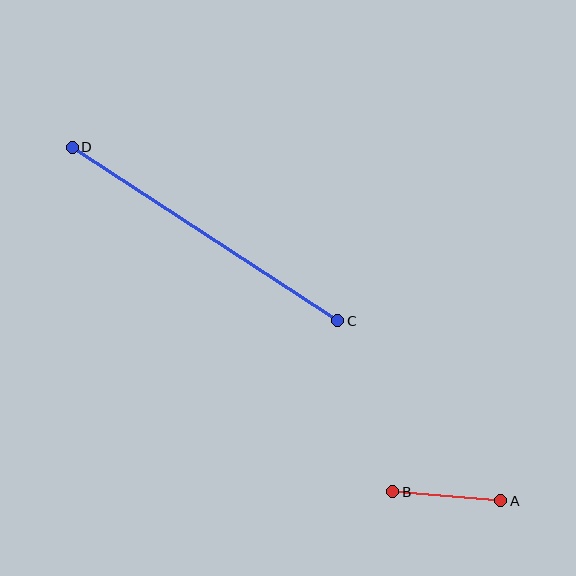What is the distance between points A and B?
The distance is approximately 108 pixels.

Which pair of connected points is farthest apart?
Points C and D are farthest apart.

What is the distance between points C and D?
The distance is approximately 317 pixels.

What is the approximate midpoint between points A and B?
The midpoint is at approximately (447, 496) pixels.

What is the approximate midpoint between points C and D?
The midpoint is at approximately (205, 234) pixels.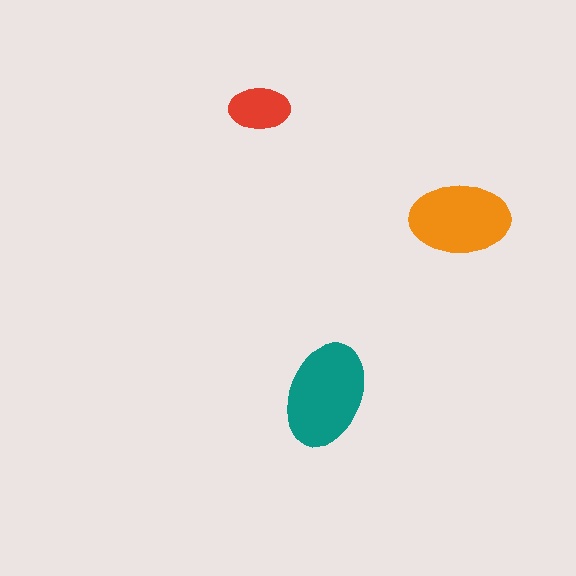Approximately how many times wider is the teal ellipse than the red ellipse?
About 1.5 times wider.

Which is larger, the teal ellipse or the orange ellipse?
The teal one.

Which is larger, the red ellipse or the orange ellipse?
The orange one.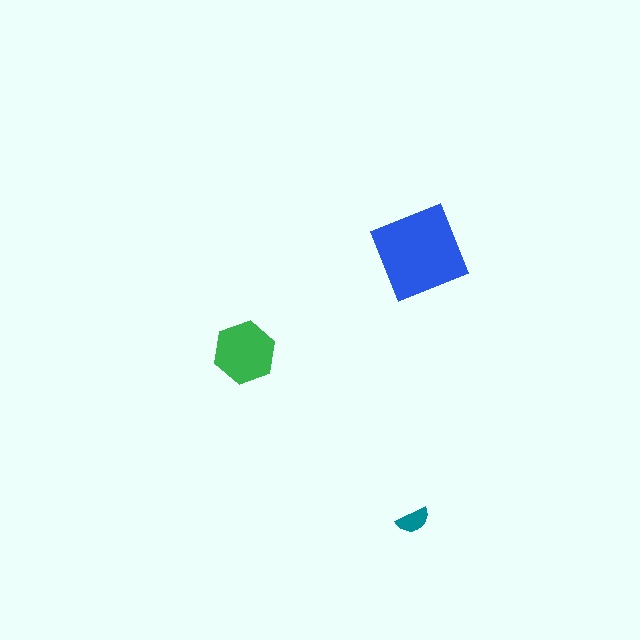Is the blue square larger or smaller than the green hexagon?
Larger.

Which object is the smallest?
The teal semicircle.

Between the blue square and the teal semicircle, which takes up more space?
The blue square.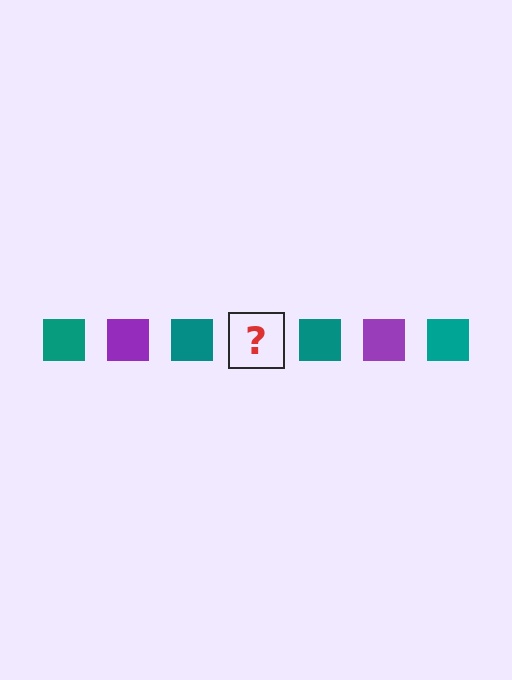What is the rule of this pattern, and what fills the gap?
The rule is that the pattern cycles through teal, purple squares. The gap should be filled with a purple square.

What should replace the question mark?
The question mark should be replaced with a purple square.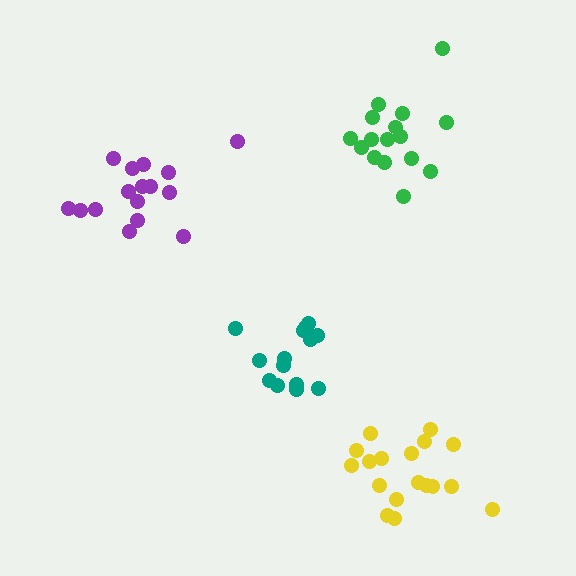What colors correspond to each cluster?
The clusters are colored: purple, teal, green, yellow.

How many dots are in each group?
Group 1: 16 dots, Group 2: 14 dots, Group 3: 16 dots, Group 4: 18 dots (64 total).